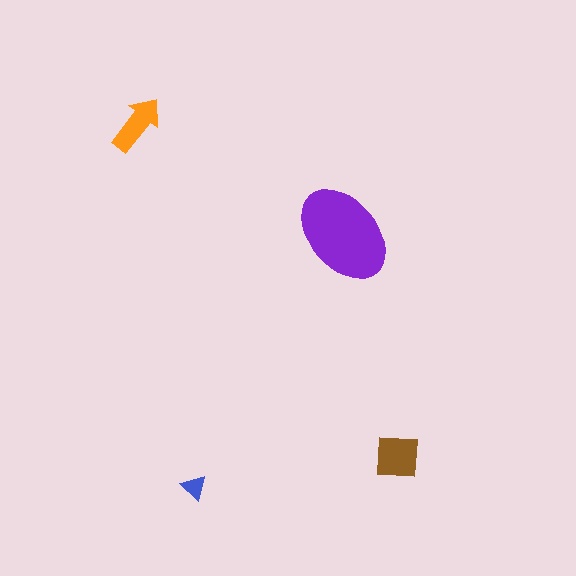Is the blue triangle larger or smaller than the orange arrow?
Smaller.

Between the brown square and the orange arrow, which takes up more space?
The brown square.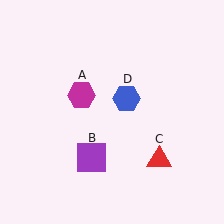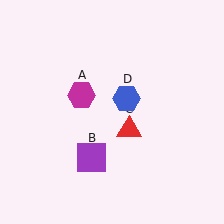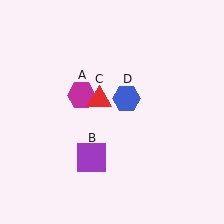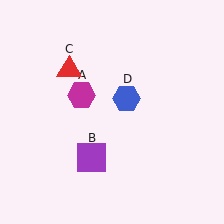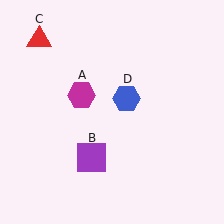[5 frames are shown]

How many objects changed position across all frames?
1 object changed position: red triangle (object C).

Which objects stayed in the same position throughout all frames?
Magenta hexagon (object A) and purple square (object B) and blue hexagon (object D) remained stationary.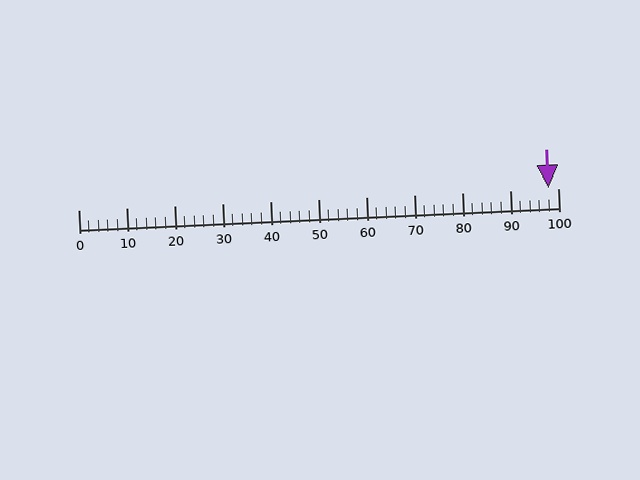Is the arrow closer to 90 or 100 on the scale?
The arrow is closer to 100.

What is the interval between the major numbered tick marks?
The major tick marks are spaced 10 units apart.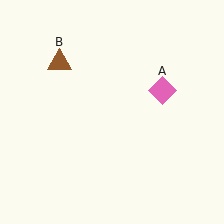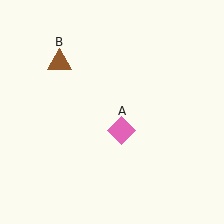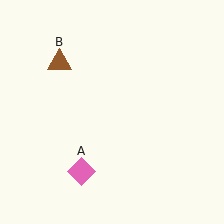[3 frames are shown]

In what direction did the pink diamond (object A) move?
The pink diamond (object A) moved down and to the left.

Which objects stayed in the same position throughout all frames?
Brown triangle (object B) remained stationary.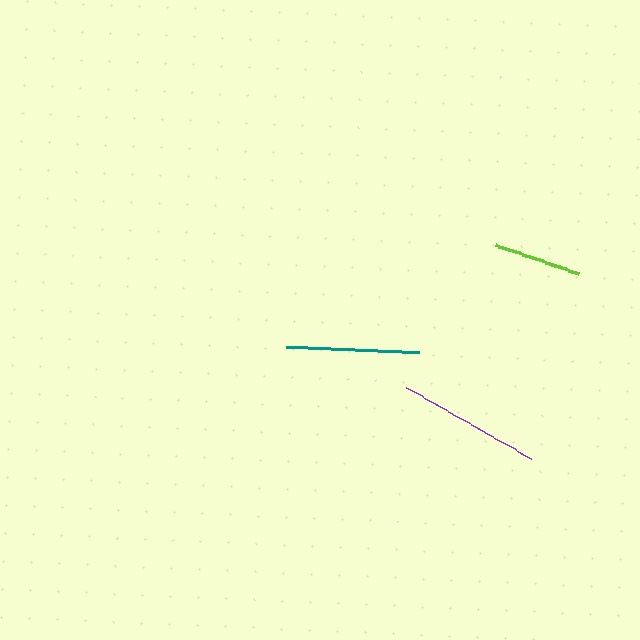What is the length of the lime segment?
The lime segment is approximately 88 pixels long.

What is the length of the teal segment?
The teal segment is approximately 133 pixels long.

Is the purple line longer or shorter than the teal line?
The purple line is longer than the teal line.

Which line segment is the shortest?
The lime line is the shortest at approximately 88 pixels.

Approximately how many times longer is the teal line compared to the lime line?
The teal line is approximately 1.5 times the length of the lime line.